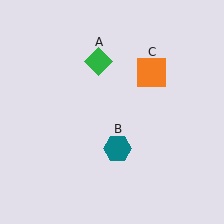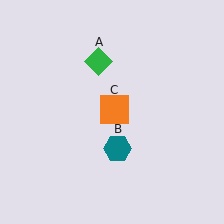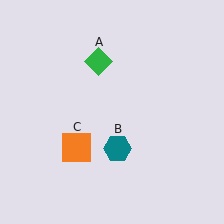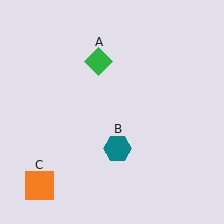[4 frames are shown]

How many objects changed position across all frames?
1 object changed position: orange square (object C).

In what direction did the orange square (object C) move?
The orange square (object C) moved down and to the left.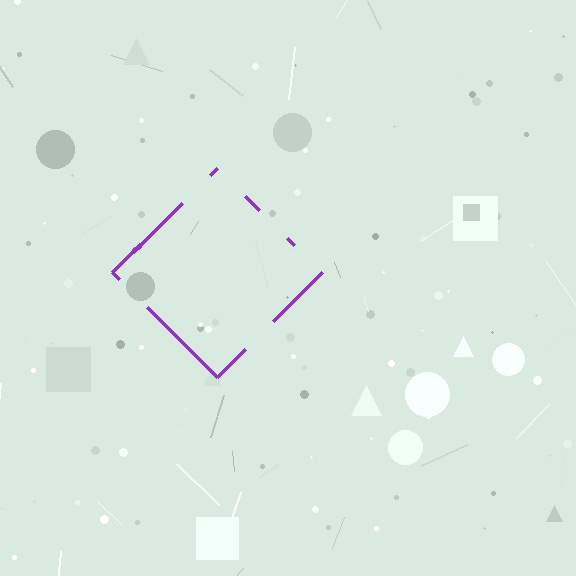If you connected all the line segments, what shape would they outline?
They would outline a diamond.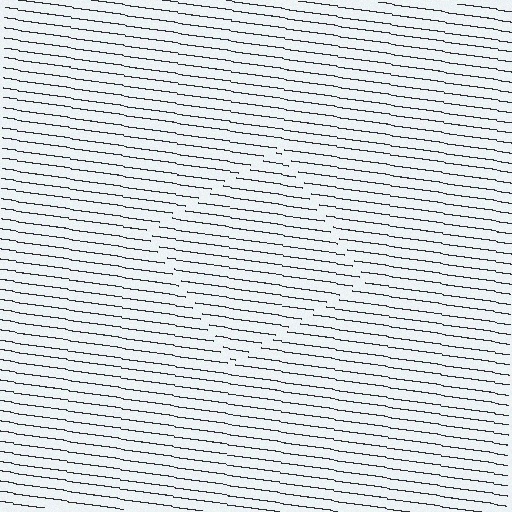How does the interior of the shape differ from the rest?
The interior of the shape contains the same grating, shifted by half a period — the contour is defined by the phase discontinuity where line-ends from the inner and outer gratings abut.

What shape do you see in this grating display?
An illusory square. The interior of the shape contains the same grating, shifted by half a period — the contour is defined by the phase discontinuity where line-ends from the inner and outer gratings abut.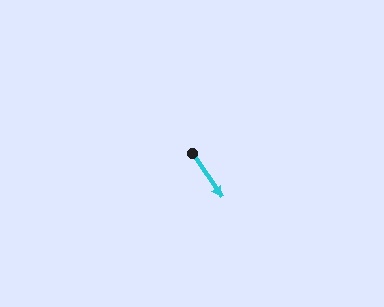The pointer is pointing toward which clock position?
Roughly 5 o'clock.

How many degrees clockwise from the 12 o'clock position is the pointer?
Approximately 146 degrees.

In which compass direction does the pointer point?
Southeast.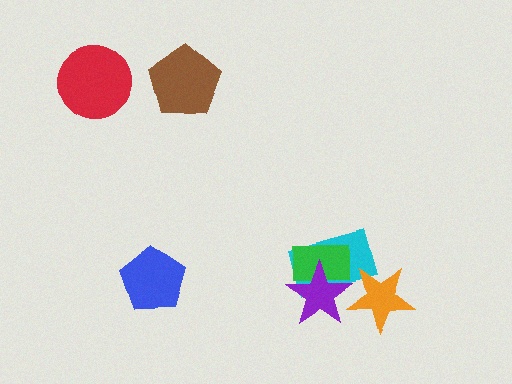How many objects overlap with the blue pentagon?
0 objects overlap with the blue pentagon.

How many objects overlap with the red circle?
0 objects overlap with the red circle.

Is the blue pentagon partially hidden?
No, no other shape covers it.